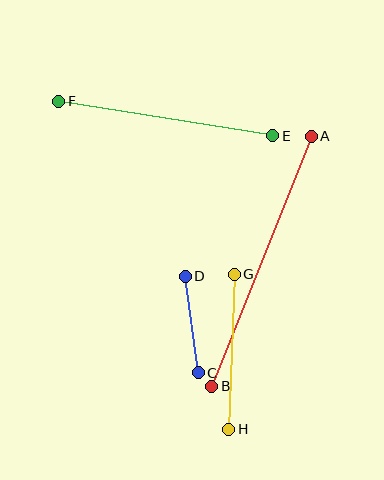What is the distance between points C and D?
The distance is approximately 97 pixels.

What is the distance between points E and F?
The distance is approximately 217 pixels.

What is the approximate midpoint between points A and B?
The midpoint is at approximately (262, 261) pixels.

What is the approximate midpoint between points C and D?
The midpoint is at approximately (192, 325) pixels.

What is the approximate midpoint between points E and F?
The midpoint is at approximately (166, 119) pixels.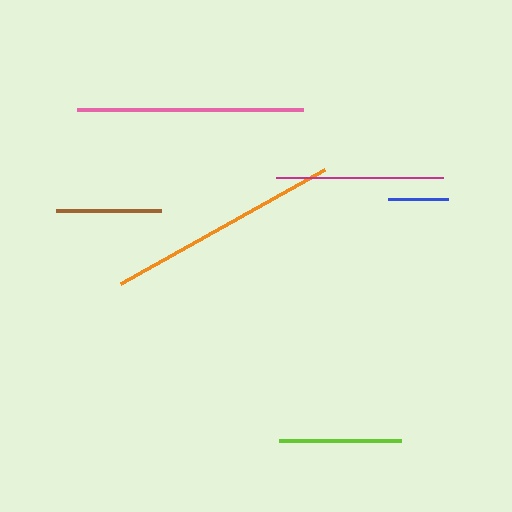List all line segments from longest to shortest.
From longest to shortest: orange, pink, magenta, lime, brown, blue.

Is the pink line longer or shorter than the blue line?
The pink line is longer than the blue line.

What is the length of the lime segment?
The lime segment is approximately 123 pixels long.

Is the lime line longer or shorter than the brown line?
The lime line is longer than the brown line.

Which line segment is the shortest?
The blue line is the shortest at approximately 61 pixels.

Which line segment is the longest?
The orange line is the longest at approximately 234 pixels.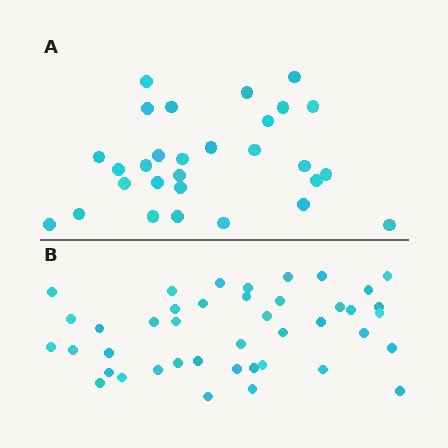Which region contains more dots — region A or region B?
Region B (the bottom region) has more dots.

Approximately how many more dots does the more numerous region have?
Region B has approximately 15 more dots than region A.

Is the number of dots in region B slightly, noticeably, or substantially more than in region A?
Region B has noticeably more, but not dramatically so. The ratio is roughly 1.4 to 1.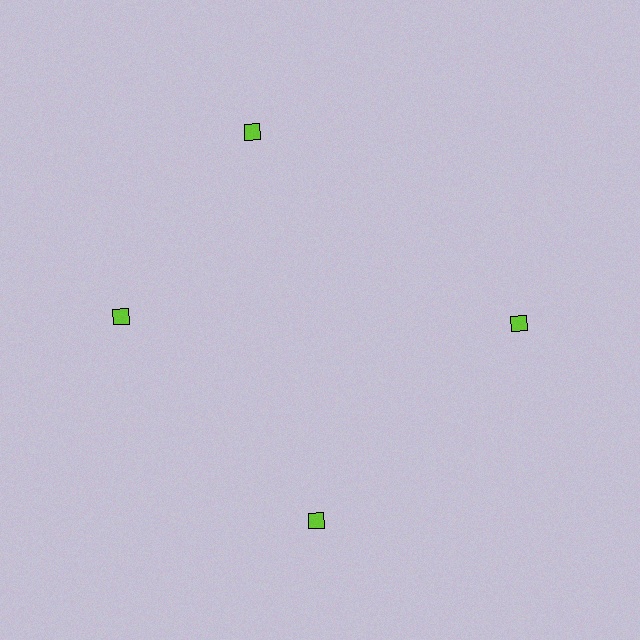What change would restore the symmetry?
The symmetry would be restored by rotating it back into even spacing with its neighbors so that all 4 diamonds sit at equal angles and equal distance from the center.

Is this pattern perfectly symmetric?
No. The 4 lime diamonds are arranged in a ring, but one element near the 12 o'clock position is rotated out of alignment along the ring, breaking the 4-fold rotational symmetry.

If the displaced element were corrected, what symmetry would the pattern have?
It would have 4-fold rotational symmetry — the pattern would map onto itself every 90 degrees.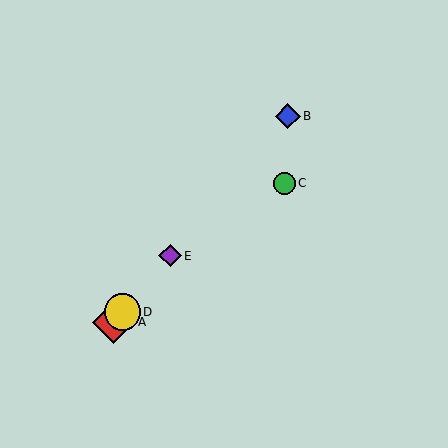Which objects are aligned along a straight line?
Objects A, B, D, E are aligned along a straight line.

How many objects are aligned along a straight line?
4 objects (A, B, D, E) are aligned along a straight line.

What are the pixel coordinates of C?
Object C is at (284, 183).